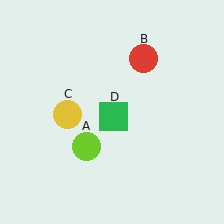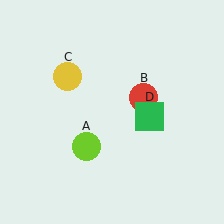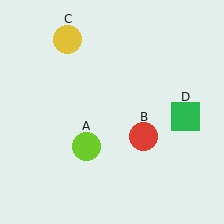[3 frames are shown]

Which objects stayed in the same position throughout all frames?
Lime circle (object A) remained stationary.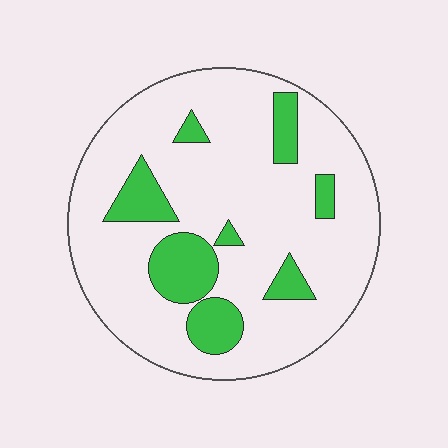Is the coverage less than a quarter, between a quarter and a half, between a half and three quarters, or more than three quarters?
Less than a quarter.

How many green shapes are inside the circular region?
8.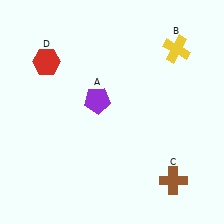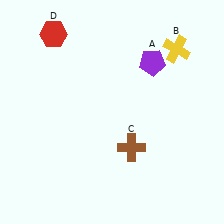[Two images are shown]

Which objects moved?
The objects that moved are: the purple pentagon (A), the brown cross (C), the red hexagon (D).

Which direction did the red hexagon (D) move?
The red hexagon (D) moved up.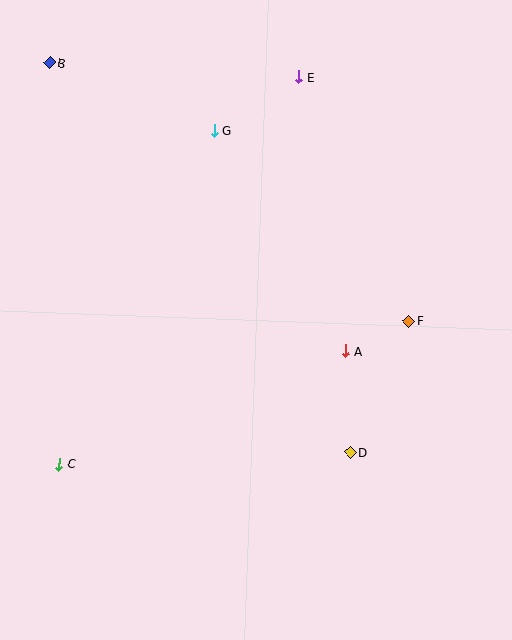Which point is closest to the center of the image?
Point A at (346, 351) is closest to the center.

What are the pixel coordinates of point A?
Point A is at (346, 351).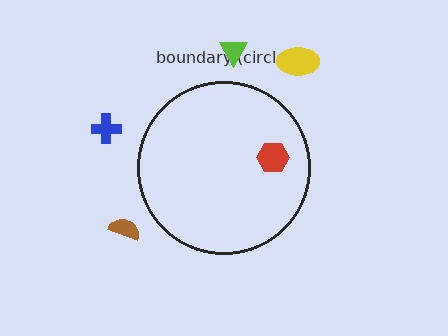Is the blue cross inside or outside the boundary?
Outside.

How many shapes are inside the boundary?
1 inside, 4 outside.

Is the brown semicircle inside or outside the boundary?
Outside.